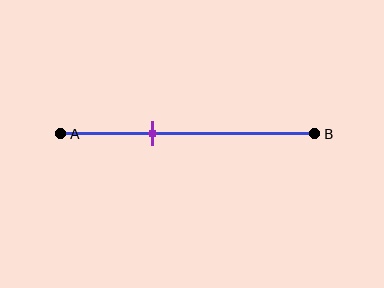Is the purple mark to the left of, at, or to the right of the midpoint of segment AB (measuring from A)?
The purple mark is to the left of the midpoint of segment AB.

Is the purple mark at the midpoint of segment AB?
No, the mark is at about 35% from A, not at the 50% midpoint.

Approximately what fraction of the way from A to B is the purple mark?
The purple mark is approximately 35% of the way from A to B.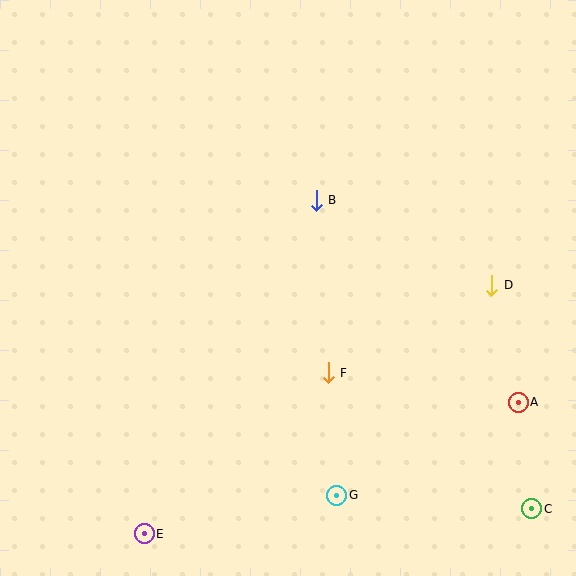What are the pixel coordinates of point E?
Point E is at (144, 534).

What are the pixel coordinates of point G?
Point G is at (337, 495).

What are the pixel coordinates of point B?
Point B is at (316, 200).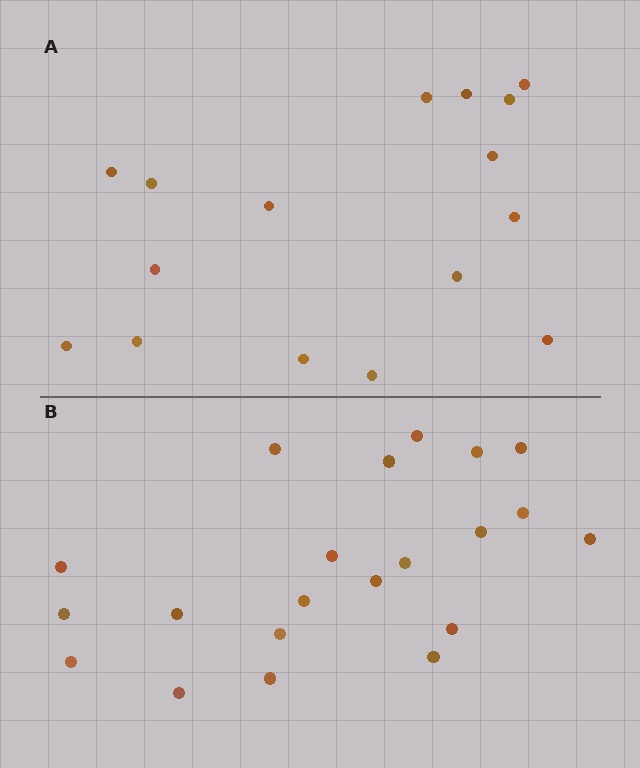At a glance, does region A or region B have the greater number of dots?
Region B (the bottom region) has more dots.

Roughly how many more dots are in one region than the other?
Region B has about 5 more dots than region A.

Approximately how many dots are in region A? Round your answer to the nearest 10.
About 20 dots. (The exact count is 16, which rounds to 20.)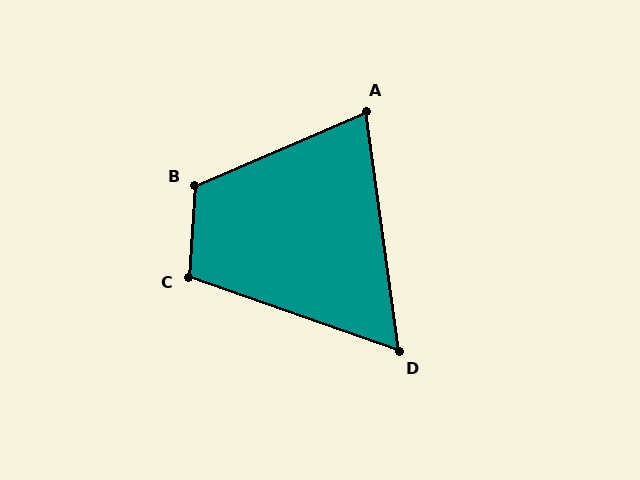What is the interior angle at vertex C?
Approximately 106 degrees (obtuse).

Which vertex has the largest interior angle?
B, at approximately 117 degrees.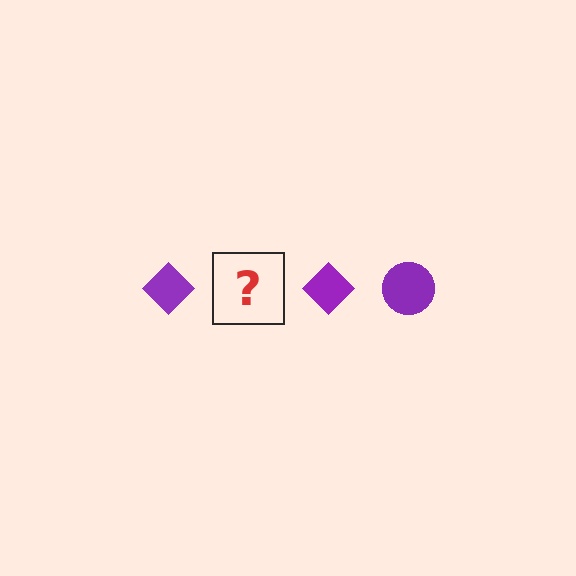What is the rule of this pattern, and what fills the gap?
The rule is that the pattern cycles through diamond, circle shapes in purple. The gap should be filled with a purple circle.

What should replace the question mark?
The question mark should be replaced with a purple circle.